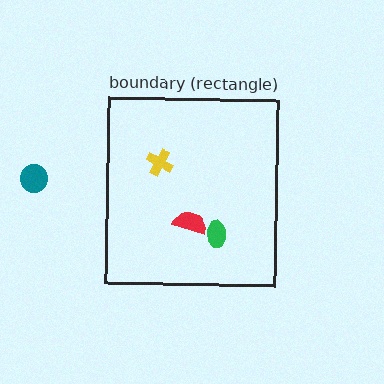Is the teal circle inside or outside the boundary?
Outside.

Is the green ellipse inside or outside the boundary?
Inside.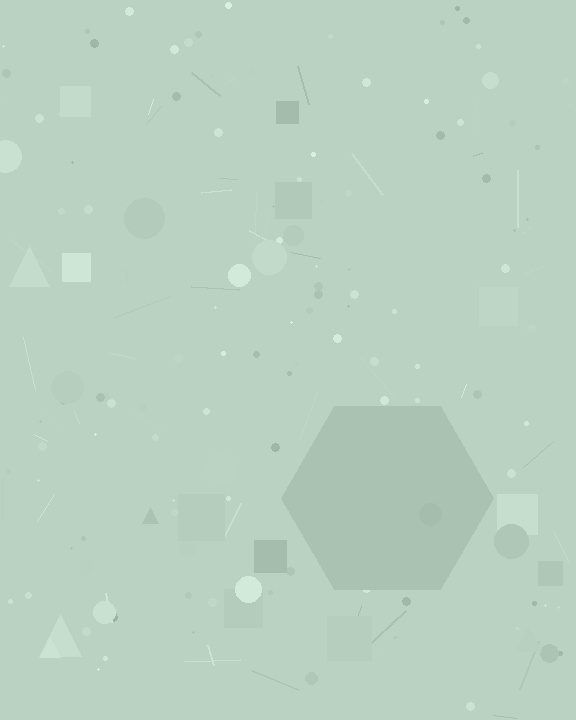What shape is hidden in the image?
A hexagon is hidden in the image.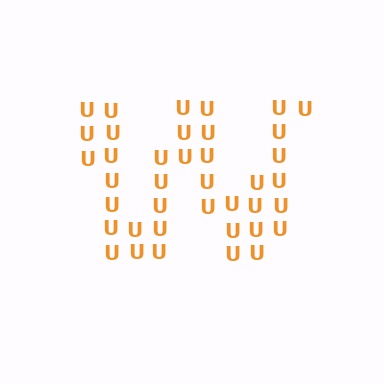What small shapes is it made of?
It is made of small letter U's.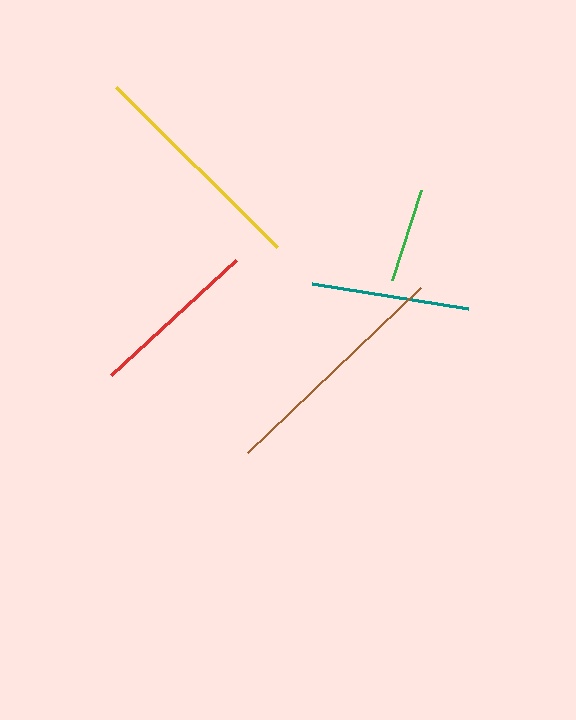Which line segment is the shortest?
The green line is the shortest at approximately 94 pixels.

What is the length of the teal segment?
The teal segment is approximately 158 pixels long.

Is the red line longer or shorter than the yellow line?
The yellow line is longer than the red line.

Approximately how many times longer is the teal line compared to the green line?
The teal line is approximately 1.7 times the length of the green line.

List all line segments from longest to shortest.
From longest to shortest: brown, yellow, red, teal, green.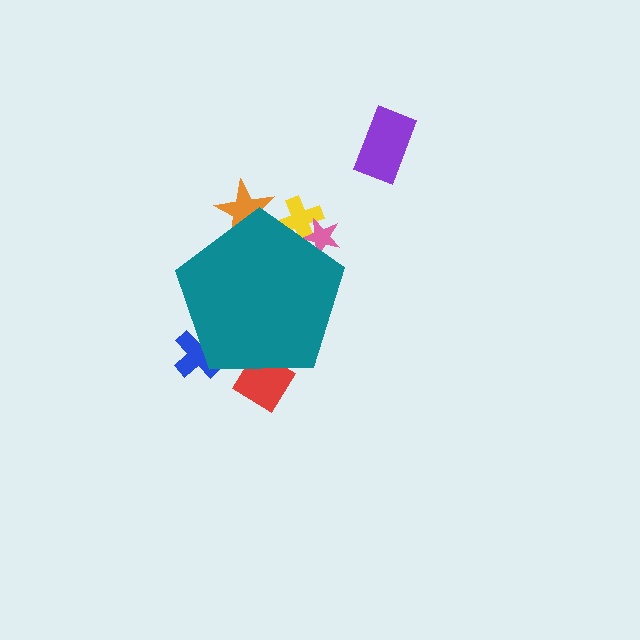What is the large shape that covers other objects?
A teal pentagon.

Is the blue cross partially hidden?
Yes, the blue cross is partially hidden behind the teal pentagon.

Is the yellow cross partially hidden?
Yes, the yellow cross is partially hidden behind the teal pentagon.